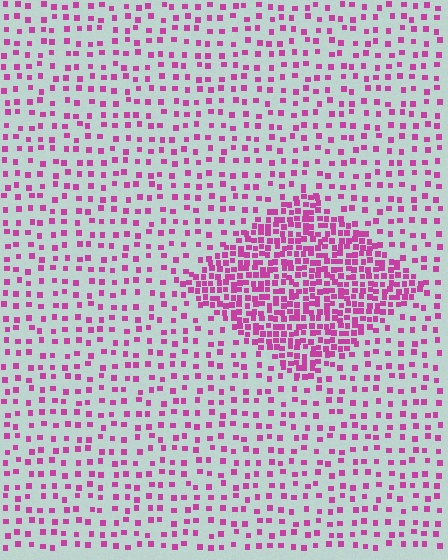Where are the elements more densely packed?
The elements are more densely packed inside the diamond boundary.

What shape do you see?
I see a diamond.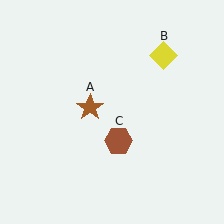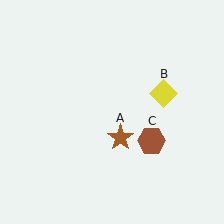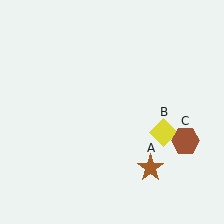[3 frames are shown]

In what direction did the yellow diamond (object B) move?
The yellow diamond (object B) moved down.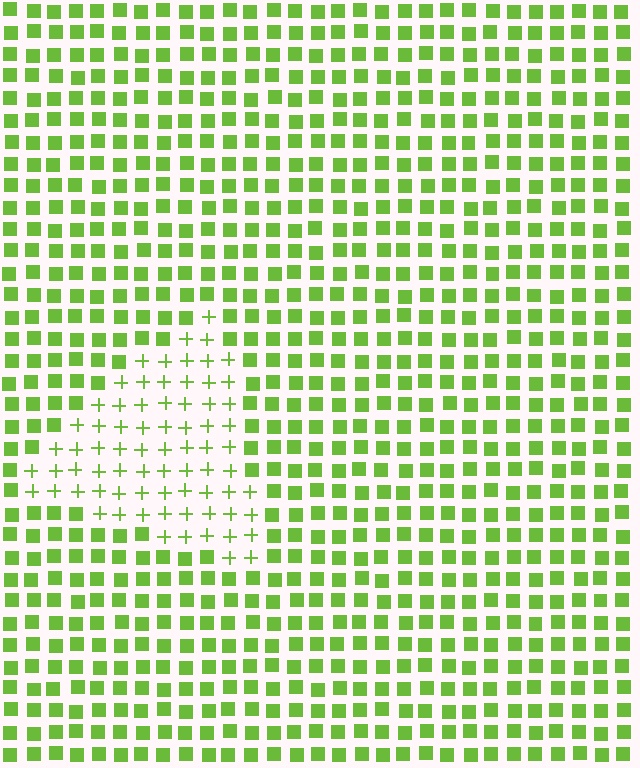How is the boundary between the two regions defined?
The boundary is defined by a change in element shape: plus signs inside vs. squares outside. All elements share the same color and spacing.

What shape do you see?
I see a triangle.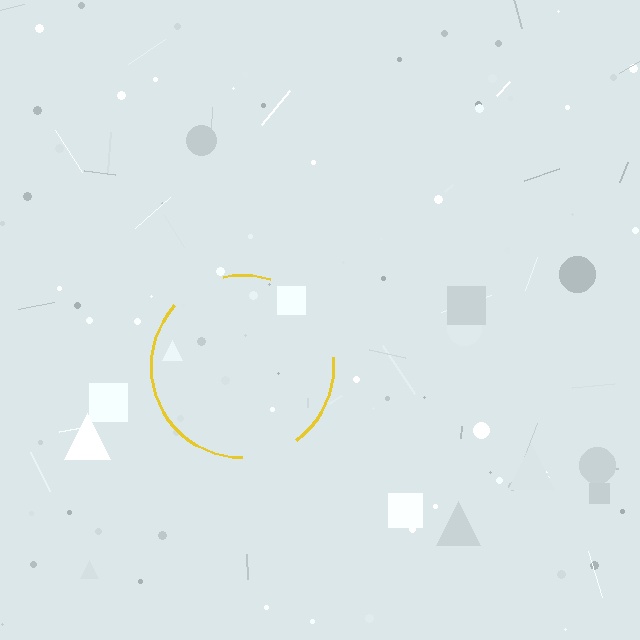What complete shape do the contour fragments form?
The contour fragments form a circle.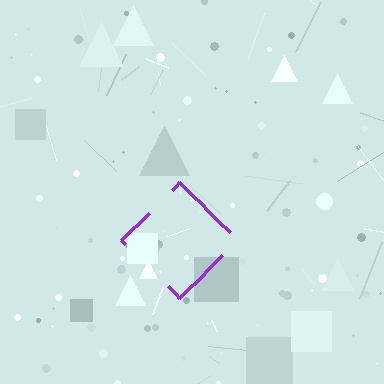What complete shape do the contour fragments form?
The contour fragments form a diamond.